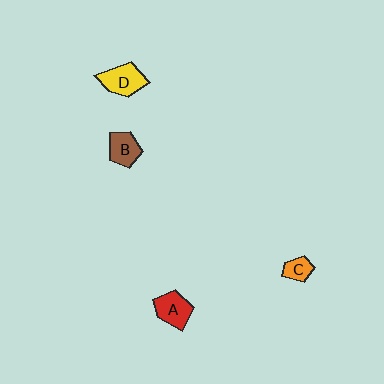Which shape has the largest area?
Shape D (yellow).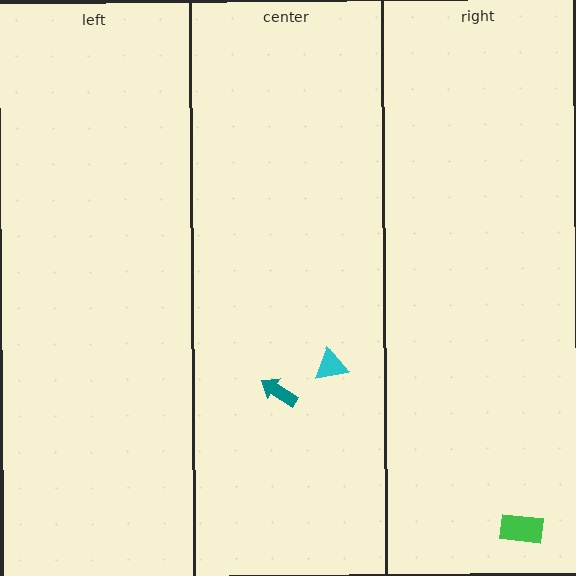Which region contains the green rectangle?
The right region.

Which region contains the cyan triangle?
The center region.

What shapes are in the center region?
The teal arrow, the cyan triangle.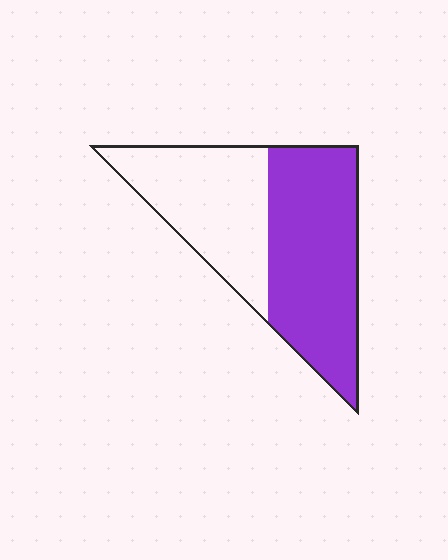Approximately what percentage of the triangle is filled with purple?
Approximately 55%.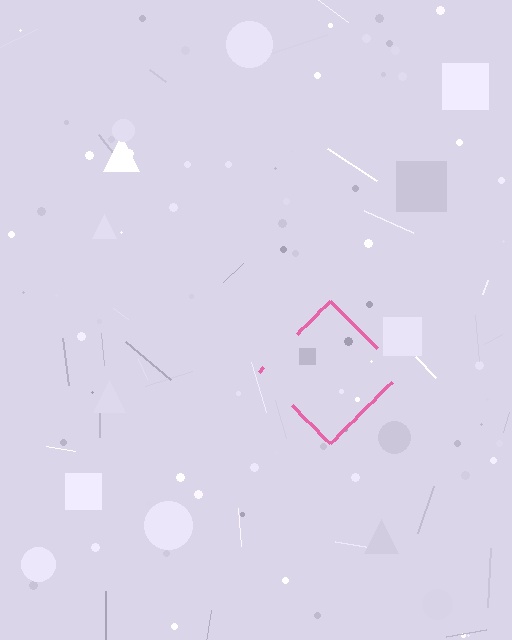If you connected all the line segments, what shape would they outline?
They would outline a diamond.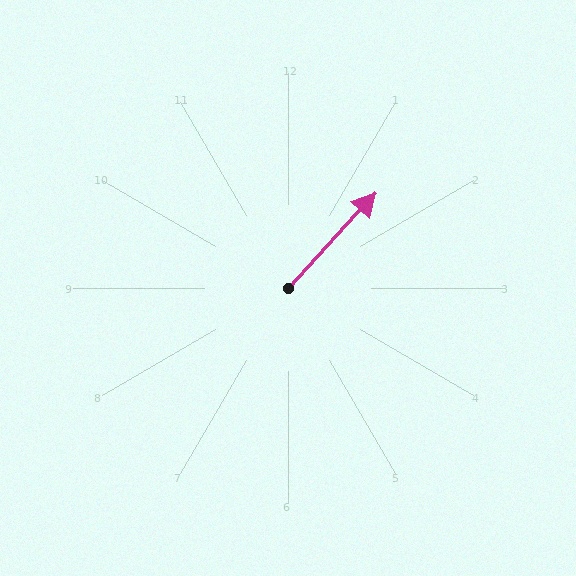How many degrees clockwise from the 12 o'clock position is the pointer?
Approximately 43 degrees.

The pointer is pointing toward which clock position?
Roughly 1 o'clock.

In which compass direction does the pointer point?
Northeast.